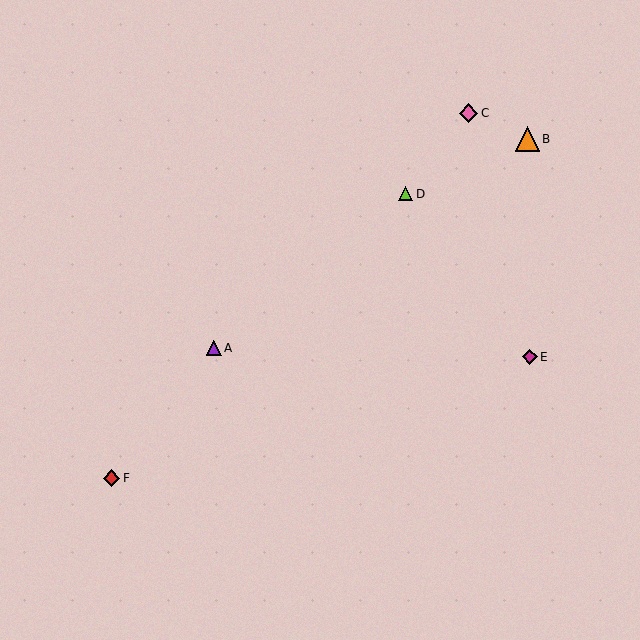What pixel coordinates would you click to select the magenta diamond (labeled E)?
Click at (530, 357) to select the magenta diamond E.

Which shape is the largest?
The orange triangle (labeled B) is the largest.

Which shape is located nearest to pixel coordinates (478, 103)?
The pink diamond (labeled C) at (468, 113) is nearest to that location.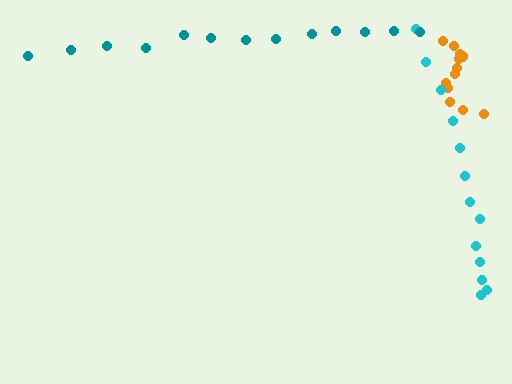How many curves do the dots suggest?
There are 3 distinct paths.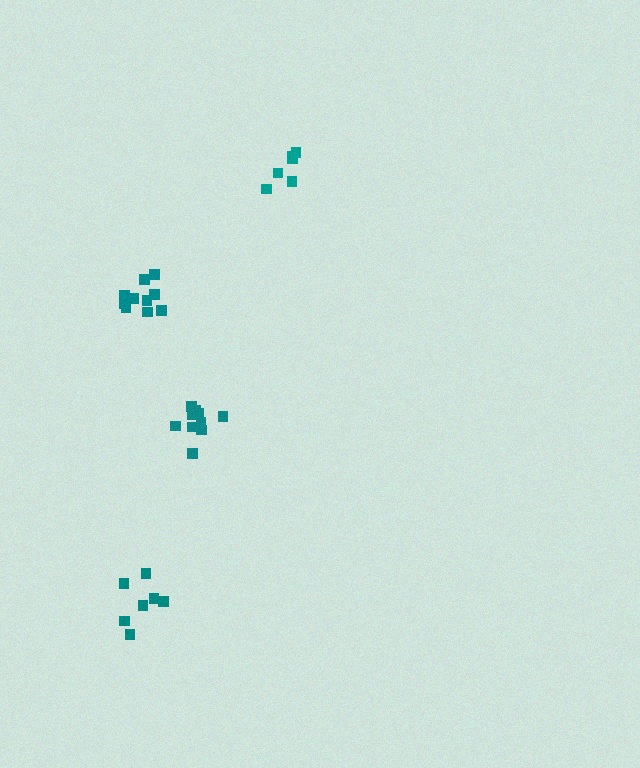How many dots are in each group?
Group 1: 6 dots, Group 2: 10 dots, Group 3: 10 dots, Group 4: 7 dots (33 total).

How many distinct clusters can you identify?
There are 4 distinct clusters.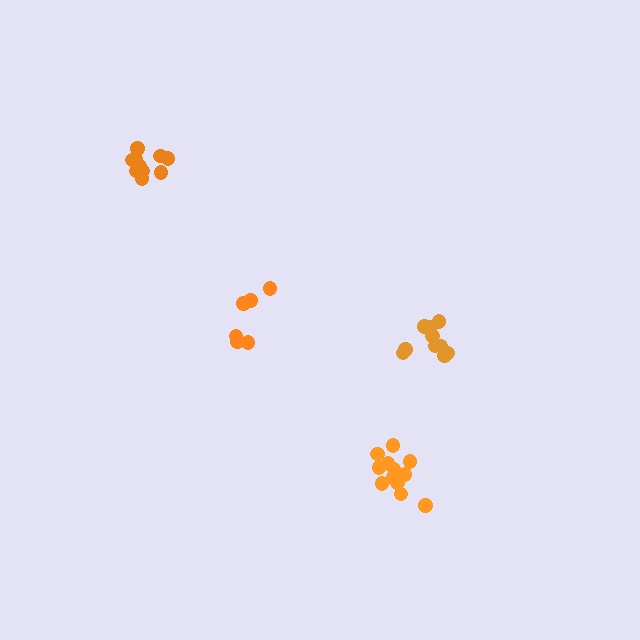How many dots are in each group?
Group 1: 10 dots, Group 2: 6 dots, Group 3: 10 dots, Group 4: 12 dots (38 total).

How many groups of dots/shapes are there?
There are 4 groups.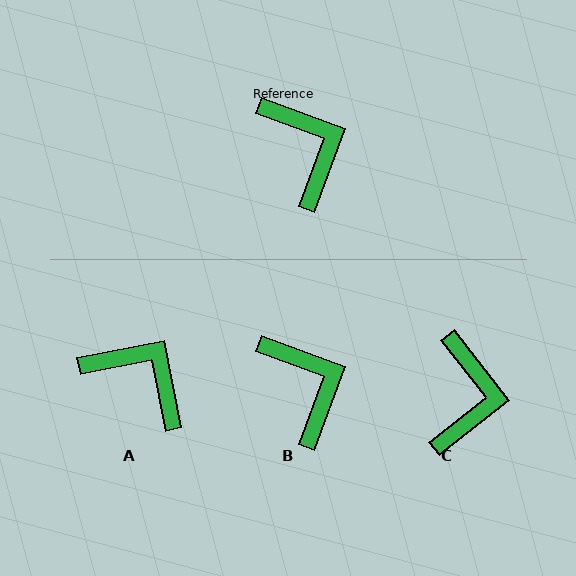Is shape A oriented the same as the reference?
No, it is off by about 32 degrees.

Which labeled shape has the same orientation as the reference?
B.